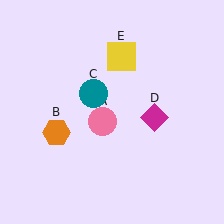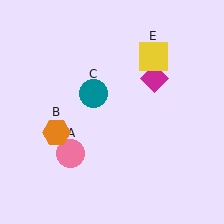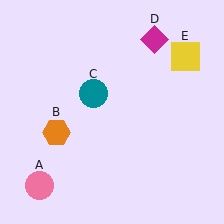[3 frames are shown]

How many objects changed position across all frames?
3 objects changed position: pink circle (object A), magenta diamond (object D), yellow square (object E).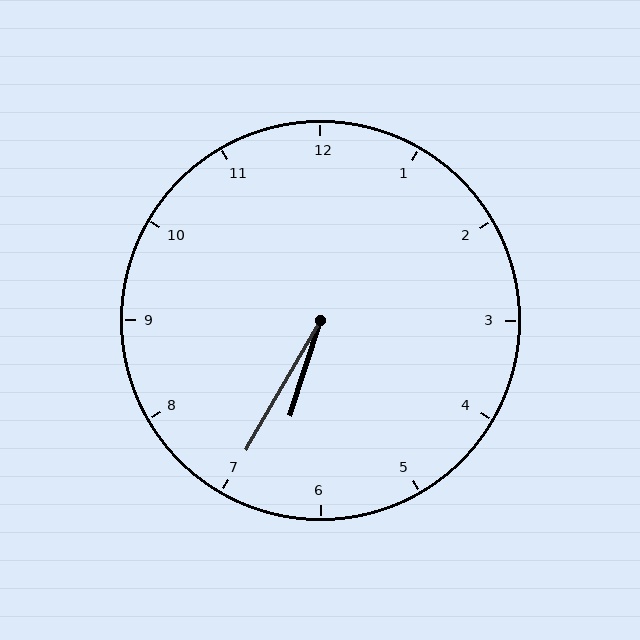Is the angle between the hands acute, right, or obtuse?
It is acute.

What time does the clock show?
6:35.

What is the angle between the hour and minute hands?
Approximately 12 degrees.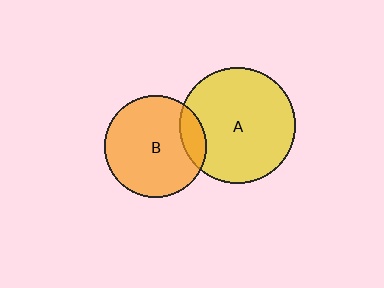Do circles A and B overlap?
Yes.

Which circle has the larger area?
Circle A (yellow).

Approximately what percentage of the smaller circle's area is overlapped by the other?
Approximately 15%.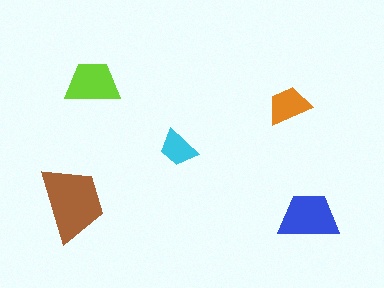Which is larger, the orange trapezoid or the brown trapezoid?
The brown one.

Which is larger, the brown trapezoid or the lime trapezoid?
The brown one.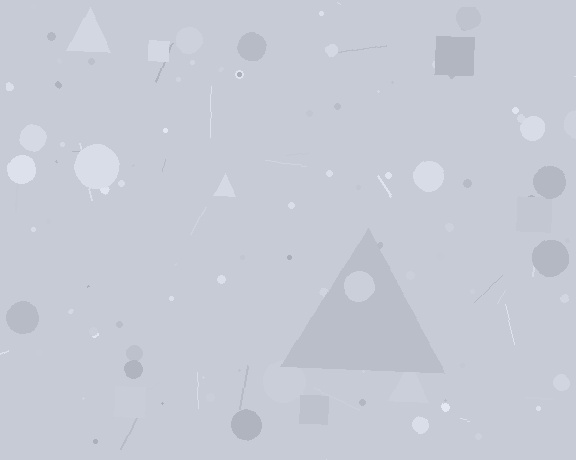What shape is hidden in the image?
A triangle is hidden in the image.